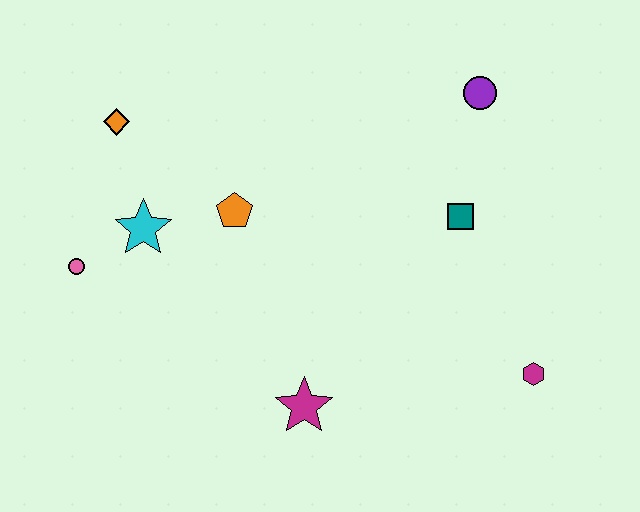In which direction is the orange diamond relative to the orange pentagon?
The orange diamond is to the left of the orange pentagon.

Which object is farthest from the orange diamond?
The magenta hexagon is farthest from the orange diamond.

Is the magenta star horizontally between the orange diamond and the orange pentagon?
No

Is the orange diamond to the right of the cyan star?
No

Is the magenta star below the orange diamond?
Yes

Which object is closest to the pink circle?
The cyan star is closest to the pink circle.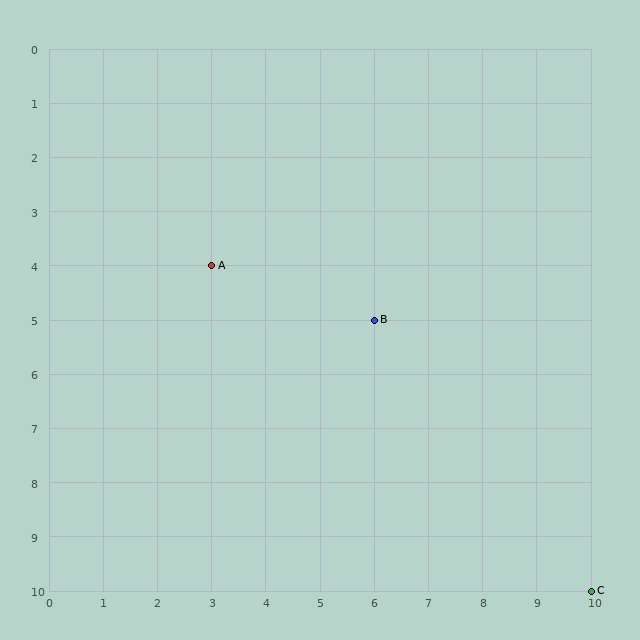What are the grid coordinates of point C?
Point C is at grid coordinates (10, 10).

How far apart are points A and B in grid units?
Points A and B are 3 columns and 1 row apart (about 3.2 grid units diagonally).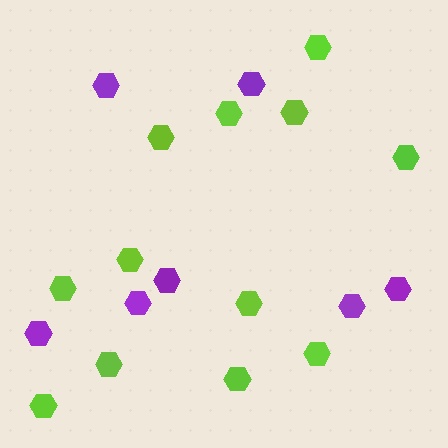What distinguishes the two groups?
There are 2 groups: one group of lime hexagons (12) and one group of purple hexagons (7).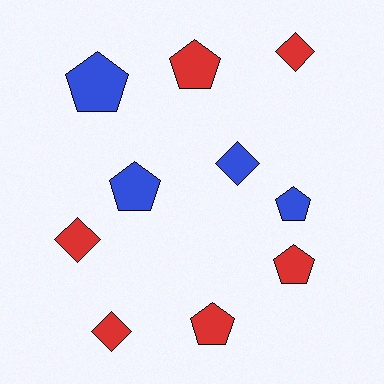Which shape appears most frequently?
Pentagon, with 6 objects.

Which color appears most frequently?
Red, with 6 objects.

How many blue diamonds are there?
There is 1 blue diamond.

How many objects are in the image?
There are 10 objects.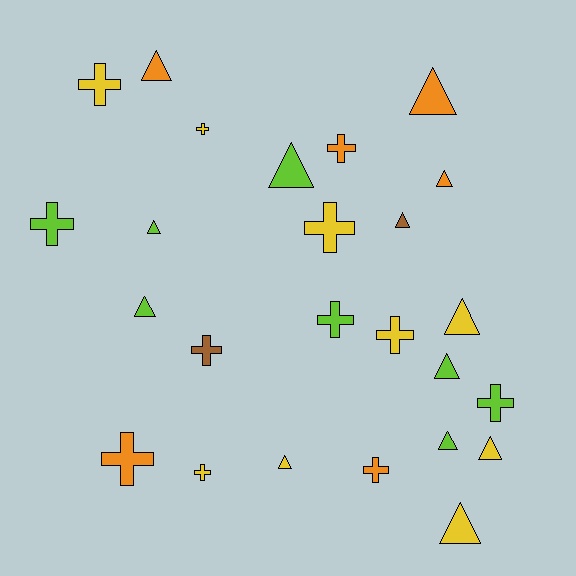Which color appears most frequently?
Yellow, with 9 objects.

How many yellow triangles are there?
There are 4 yellow triangles.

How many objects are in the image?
There are 25 objects.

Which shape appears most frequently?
Triangle, with 13 objects.